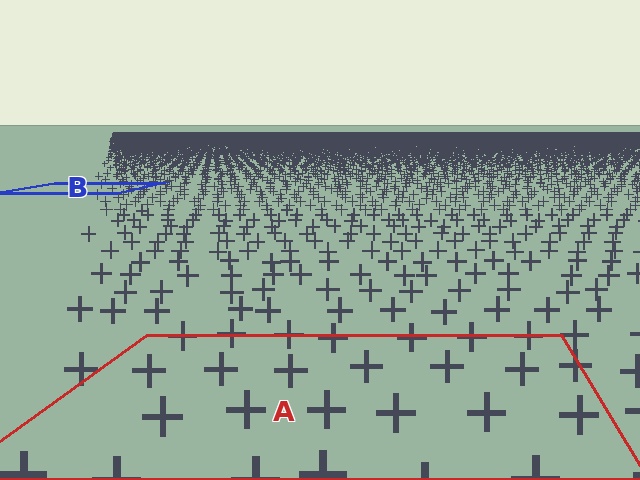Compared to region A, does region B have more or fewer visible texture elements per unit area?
Region B has more texture elements per unit area — they are packed more densely because it is farther away.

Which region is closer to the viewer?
Region A is closer. The texture elements there are larger and more spread out.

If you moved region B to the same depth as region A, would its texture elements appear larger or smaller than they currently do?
They would appear larger. At a closer depth, the same texture elements are projected at a bigger on-screen size.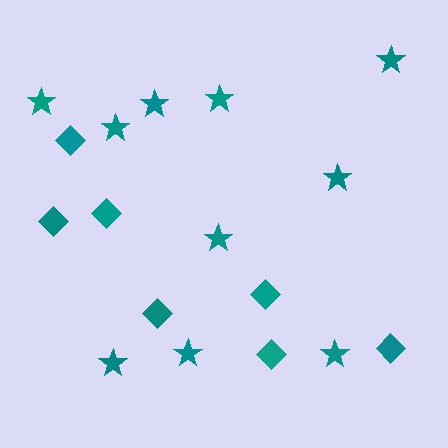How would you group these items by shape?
There are 2 groups: one group of stars (10) and one group of diamonds (7).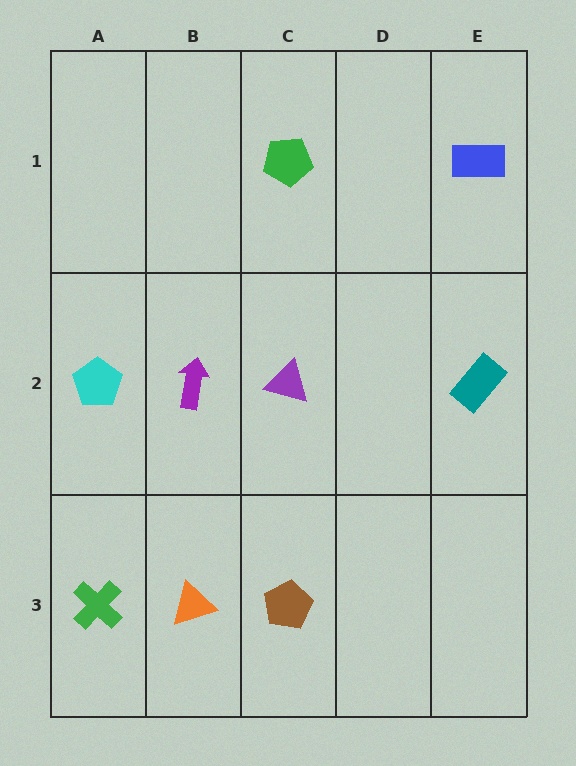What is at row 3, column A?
A green cross.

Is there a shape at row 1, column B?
No, that cell is empty.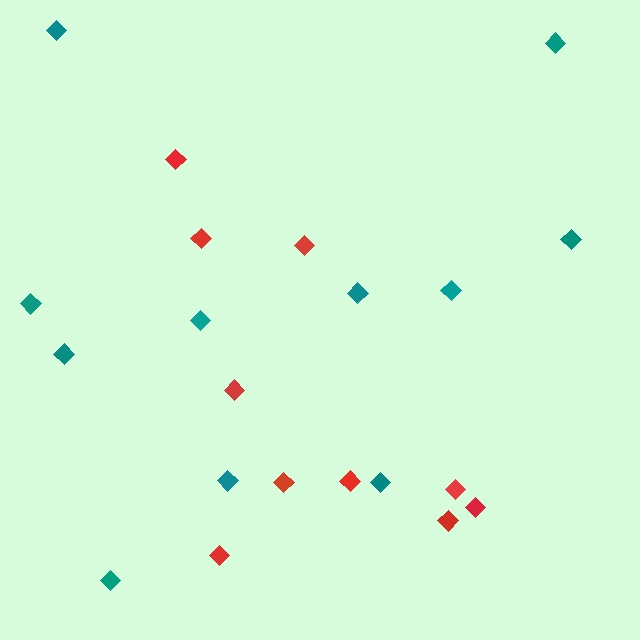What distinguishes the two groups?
There are 2 groups: one group of red diamonds (10) and one group of teal diamonds (11).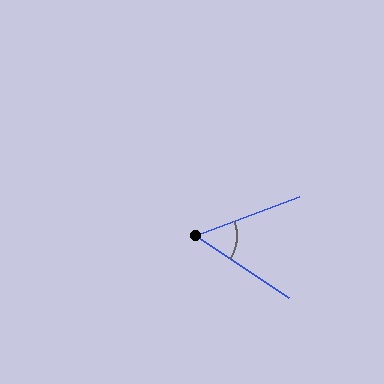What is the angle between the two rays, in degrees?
Approximately 55 degrees.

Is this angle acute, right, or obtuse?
It is acute.